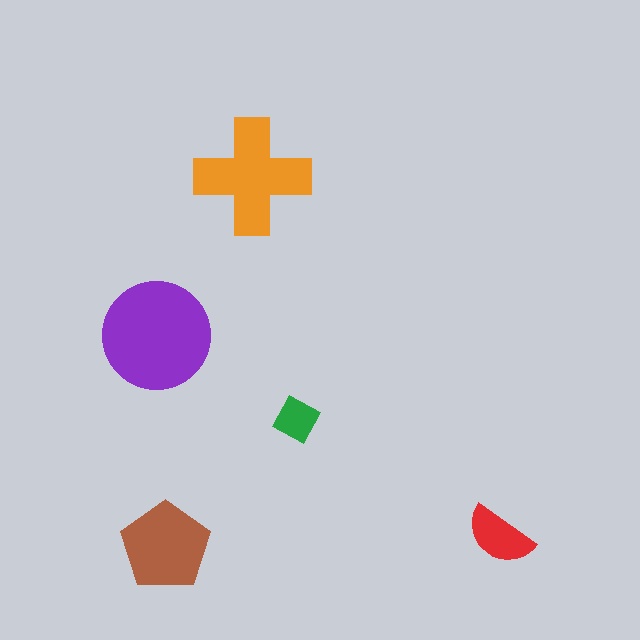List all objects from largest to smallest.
The purple circle, the orange cross, the brown pentagon, the red semicircle, the green diamond.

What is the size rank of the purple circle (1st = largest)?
1st.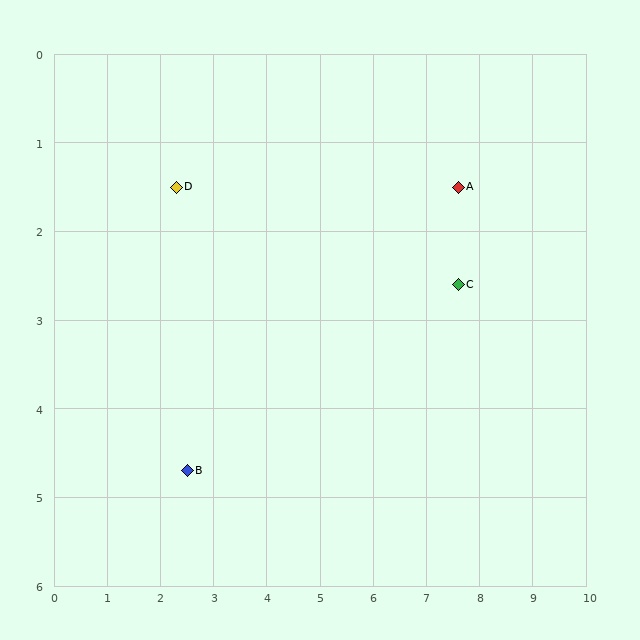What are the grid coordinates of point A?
Point A is at approximately (7.6, 1.5).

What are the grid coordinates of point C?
Point C is at approximately (7.6, 2.6).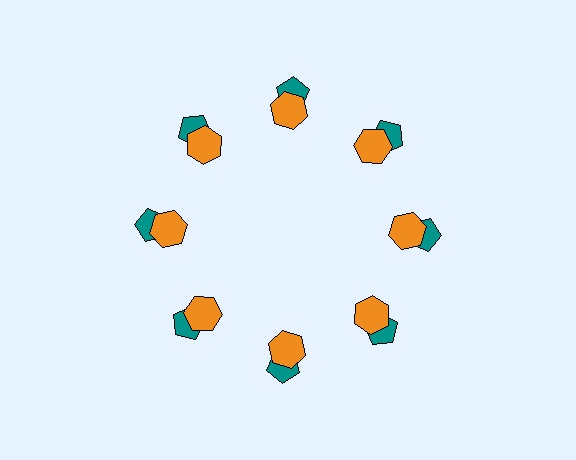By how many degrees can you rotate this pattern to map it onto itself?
The pattern maps onto itself every 45 degrees of rotation.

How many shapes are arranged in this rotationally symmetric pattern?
There are 16 shapes, arranged in 8 groups of 2.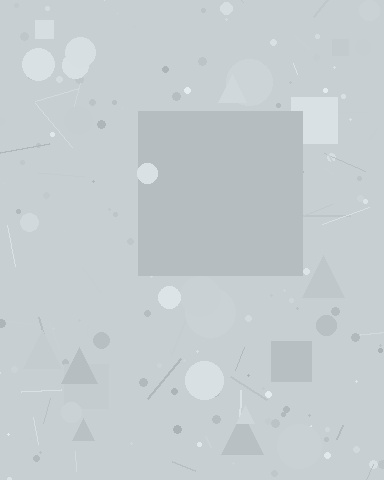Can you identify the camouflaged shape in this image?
The camouflaged shape is a square.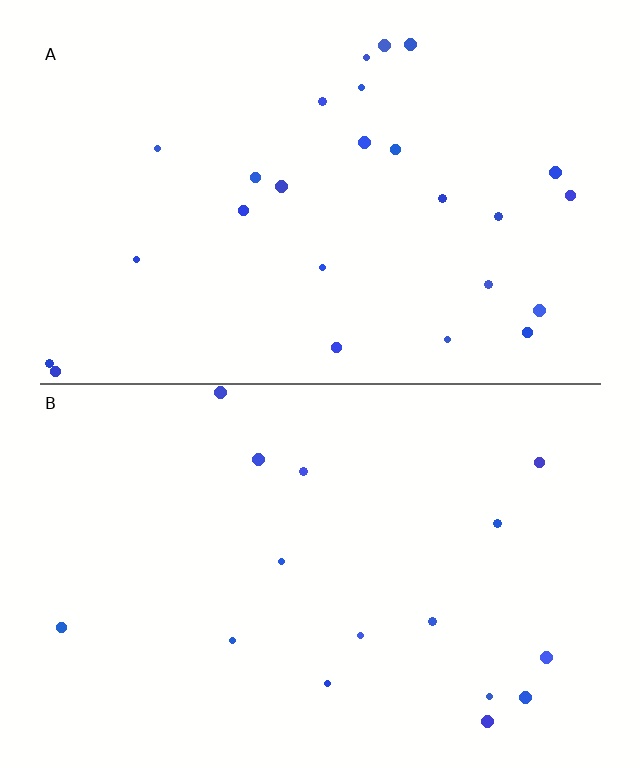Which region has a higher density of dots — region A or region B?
A (the top).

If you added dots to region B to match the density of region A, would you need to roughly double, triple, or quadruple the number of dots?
Approximately double.